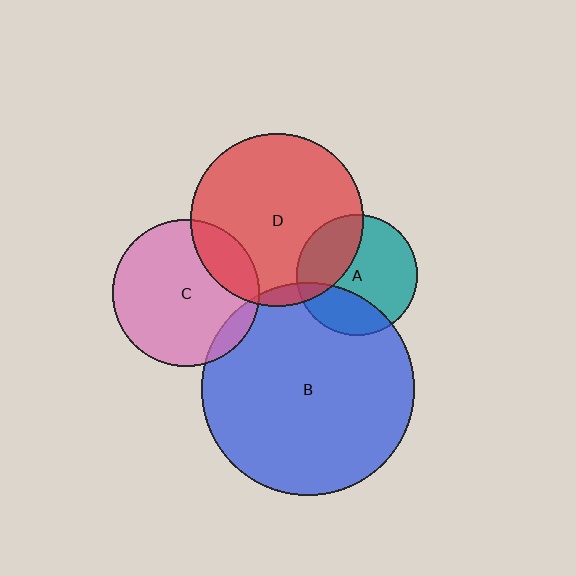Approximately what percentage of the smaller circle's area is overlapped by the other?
Approximately 5%.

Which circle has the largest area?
Circle B (blue).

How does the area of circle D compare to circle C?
Approximately 1.4 times.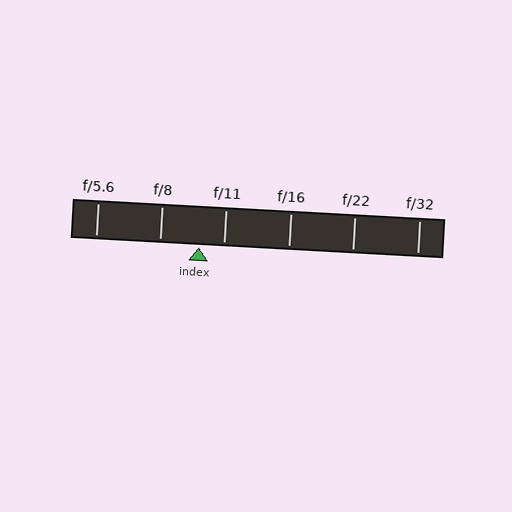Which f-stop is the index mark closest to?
The index mark is closest to f/11.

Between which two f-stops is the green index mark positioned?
The index mark is between f/8 and f/11.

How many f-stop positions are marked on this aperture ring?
There are 6 f-stop positions marked.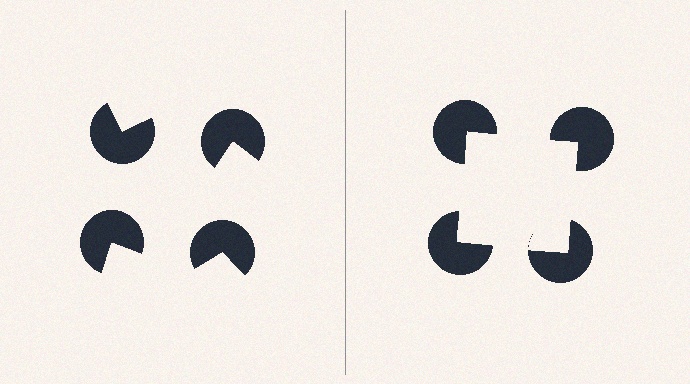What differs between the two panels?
The pac-man discs are positioned identically on both sides; only the wedge orientations differ. On the right they align to a square; on the left they are misaligned.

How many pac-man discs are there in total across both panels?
8 — 4 on each side.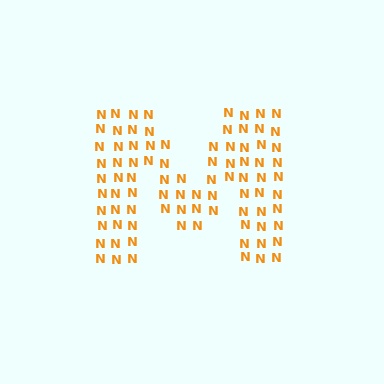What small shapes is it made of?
It is made of small letter N's.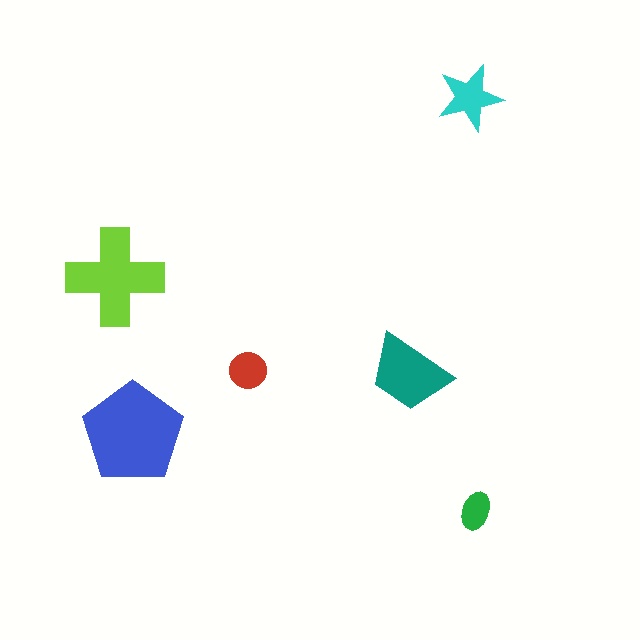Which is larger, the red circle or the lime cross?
The lime cross.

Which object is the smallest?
The green ellipse.